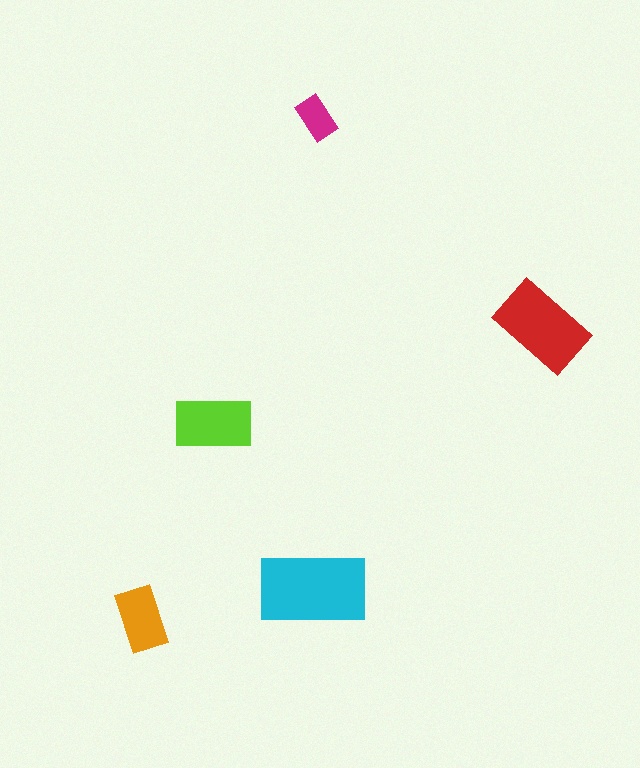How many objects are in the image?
There are 5 objects in the image.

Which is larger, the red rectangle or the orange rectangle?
The red one.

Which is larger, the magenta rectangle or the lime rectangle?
The lime one.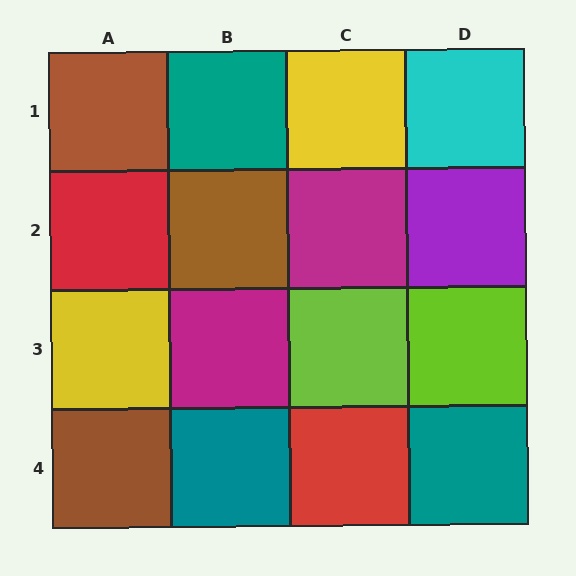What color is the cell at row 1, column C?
Yellow.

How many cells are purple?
1 cell is purple.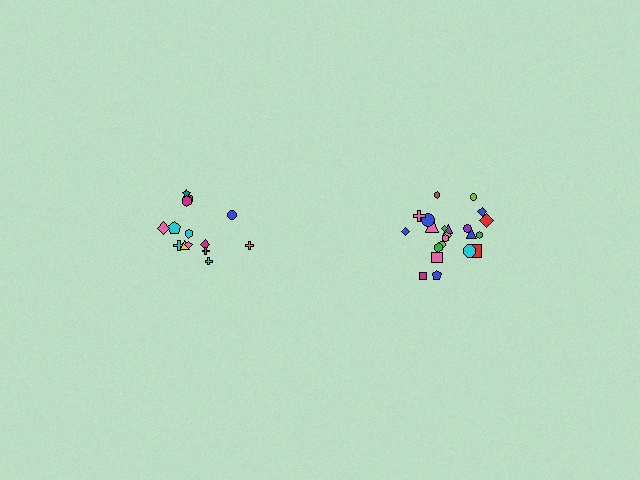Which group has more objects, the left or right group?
The right group.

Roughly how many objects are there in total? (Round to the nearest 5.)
Roughly 35 objects in total.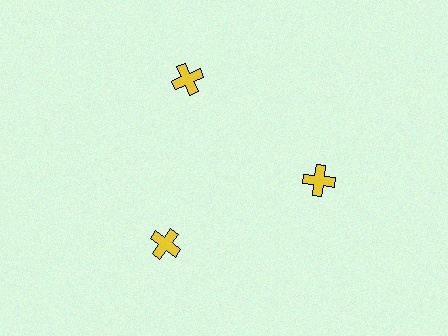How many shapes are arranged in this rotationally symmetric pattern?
There are 3 shapes, arranged in 3 groups of 1.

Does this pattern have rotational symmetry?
Yes, this pattern has 3-fold rotational symmetry. It looks the same after rotating 120 degrees around the center.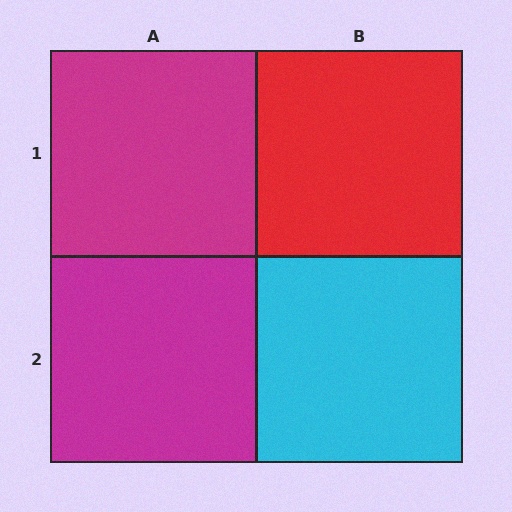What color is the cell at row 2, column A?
Magenta.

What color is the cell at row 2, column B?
Cyan.